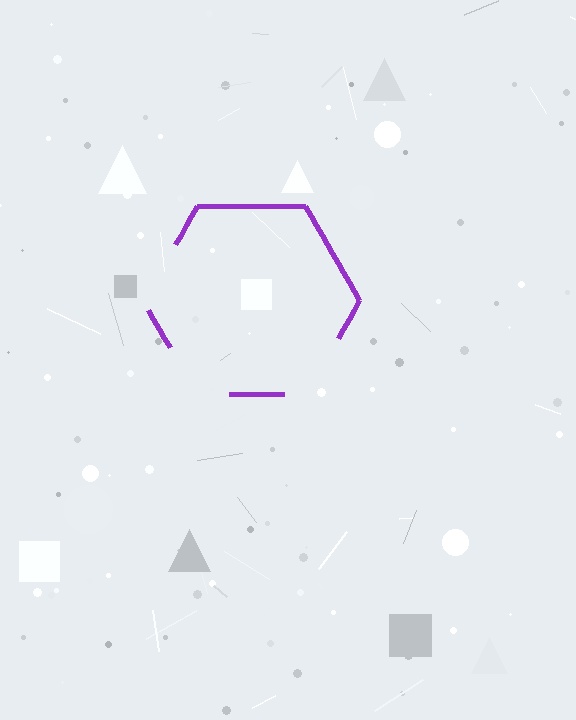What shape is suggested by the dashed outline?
The dashed outline suggests a hexagon.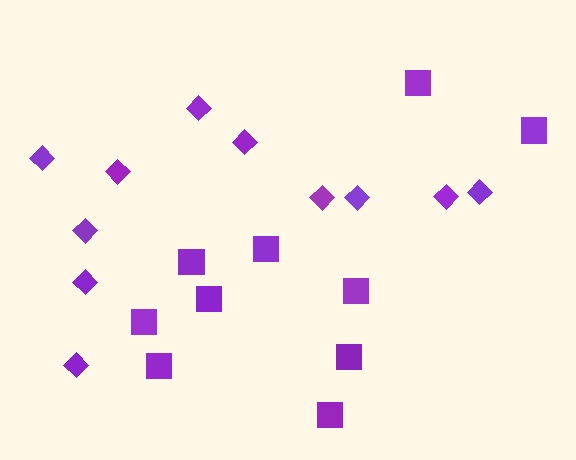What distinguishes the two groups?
There are 2 groups: one group of squares (10) and one group of diamonds (11).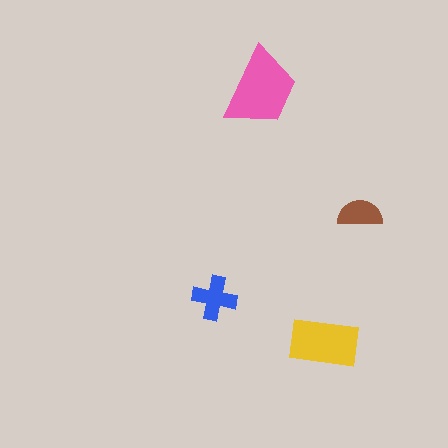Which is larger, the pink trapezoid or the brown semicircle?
The pink trapezoid.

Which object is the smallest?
The brown semicircle.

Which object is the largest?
The pink trapezoid.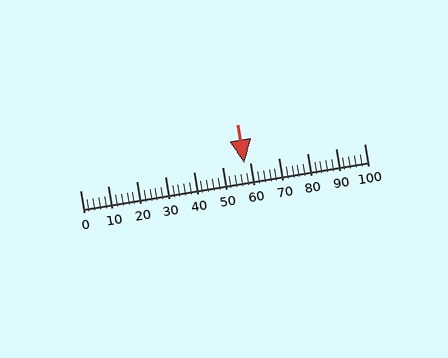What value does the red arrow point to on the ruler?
The red arrow points to approximately 58.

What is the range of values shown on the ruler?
The ruler shows values from 0 to 100.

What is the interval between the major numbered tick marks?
The major tick marks are spaced 10 units apart.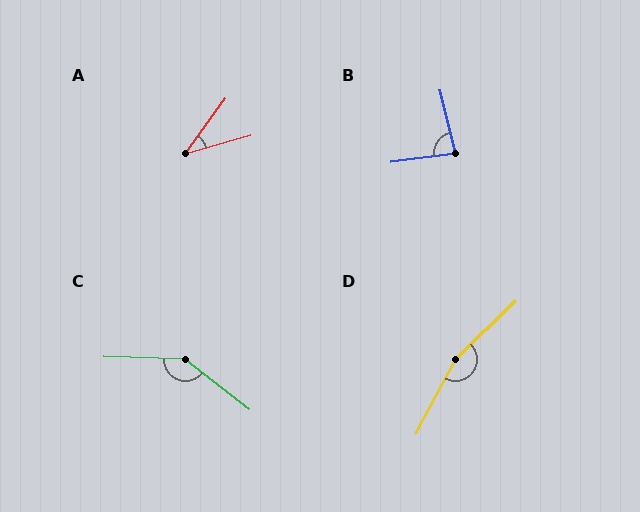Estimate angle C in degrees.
Approximately 144 degrees.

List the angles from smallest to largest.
A (38°), B (83°), C (144°), D (162°).